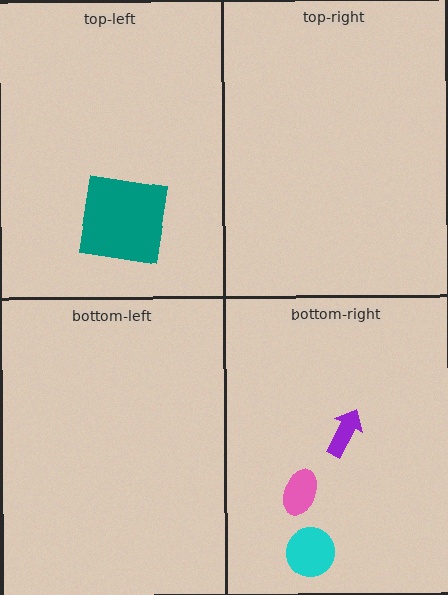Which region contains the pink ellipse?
The bottom-right region.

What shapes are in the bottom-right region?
The pink ellipse, the purple arrow, the cyan circle.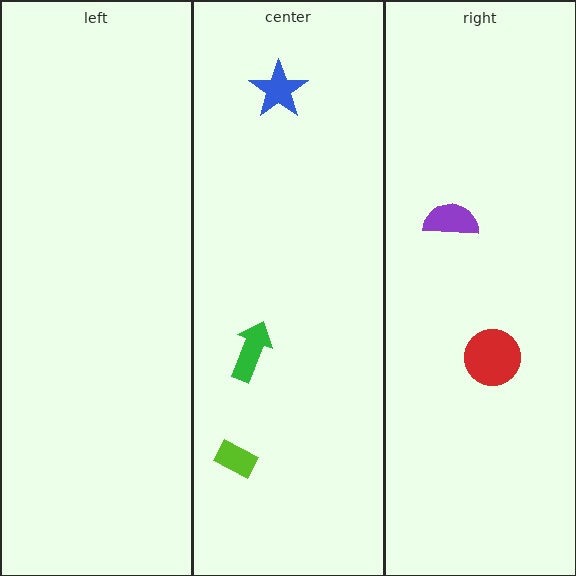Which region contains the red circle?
The right region.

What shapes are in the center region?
The blue star, the lime rectangle, the green arrow.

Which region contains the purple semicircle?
The right region.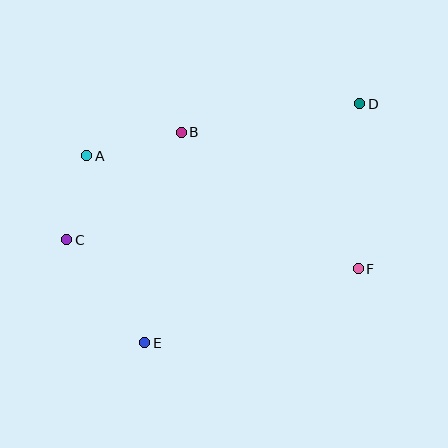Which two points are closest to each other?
Points A and C are closest to each other.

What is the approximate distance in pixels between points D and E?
The distance between D and E is approximately 321 pixels.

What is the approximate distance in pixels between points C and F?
The distance between C and F is approximately 293 pixels.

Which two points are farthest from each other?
Points C and D are farthest from each other.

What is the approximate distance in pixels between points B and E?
The distance between B and E is approximately 214 pixels.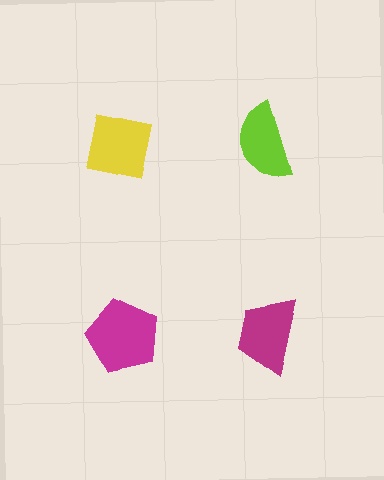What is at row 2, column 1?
A magenta pentagon.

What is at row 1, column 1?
A yellow square.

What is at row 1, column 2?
A lime semicircle.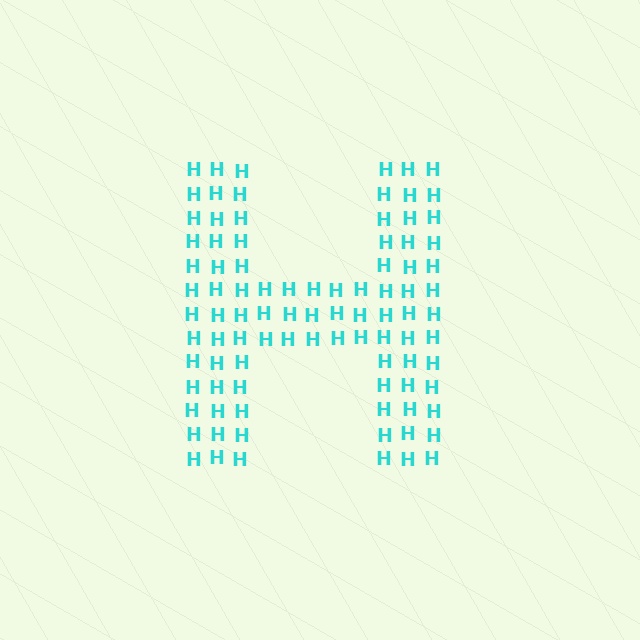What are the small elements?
The small elements are letter H's.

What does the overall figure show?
The overall figure shows the letter H.